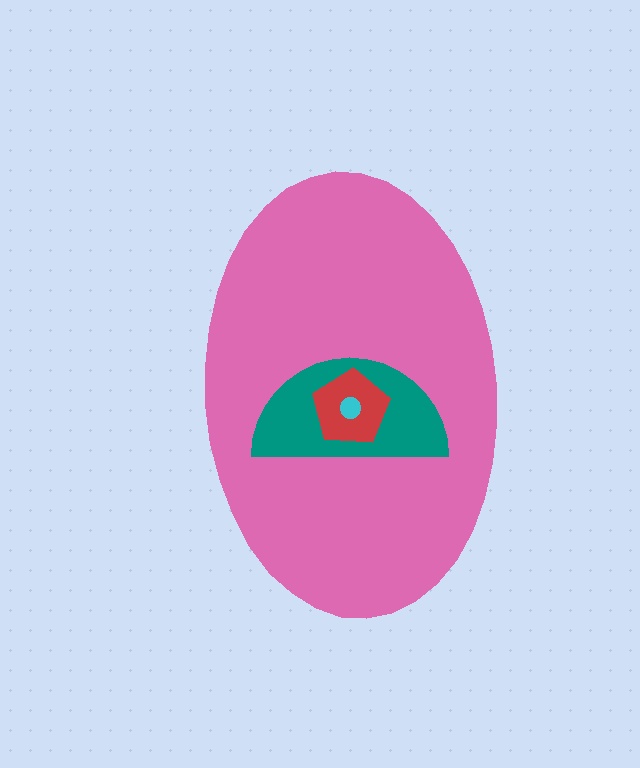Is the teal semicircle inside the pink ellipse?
Yes.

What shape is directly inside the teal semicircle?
The red pentagon.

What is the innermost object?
The cyan circle.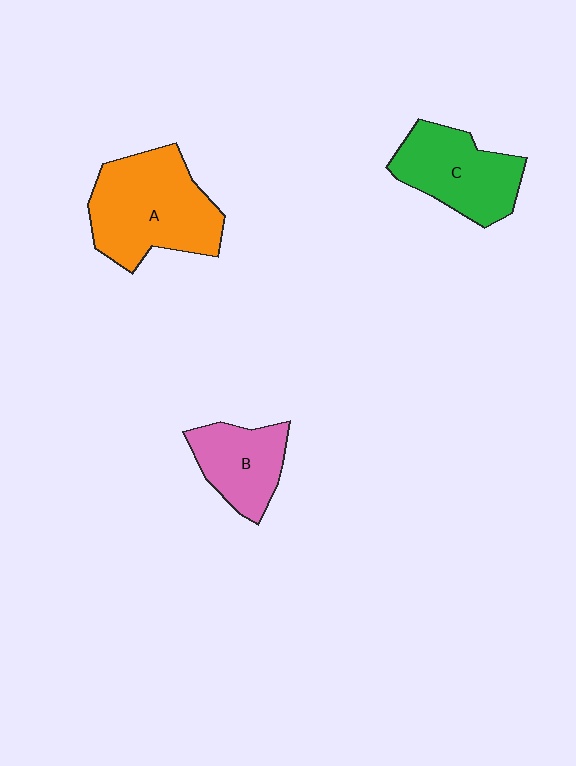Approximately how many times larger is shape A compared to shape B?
Approximately 1.7 times.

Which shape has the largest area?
Shape A (orange).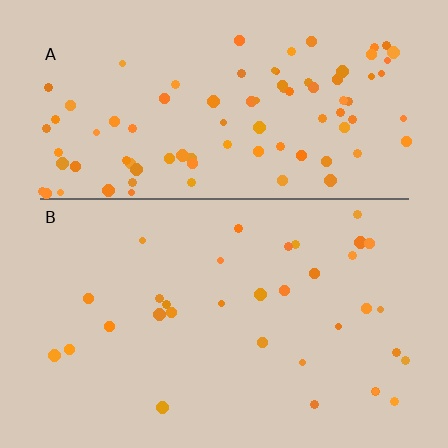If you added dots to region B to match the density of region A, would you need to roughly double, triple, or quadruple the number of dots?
Approximately triple.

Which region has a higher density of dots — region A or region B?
A (the top).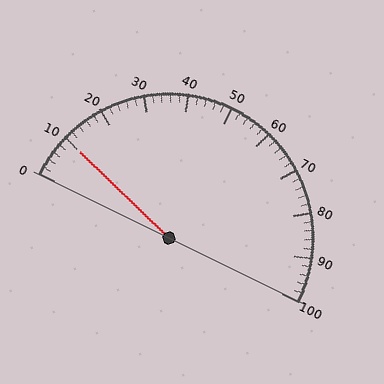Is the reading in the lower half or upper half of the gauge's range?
The reading is in the lower half of the range (0 to 100).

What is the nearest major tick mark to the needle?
The nearest major tick mark is 10.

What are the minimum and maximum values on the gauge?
The gauge ranges from 0 to 100.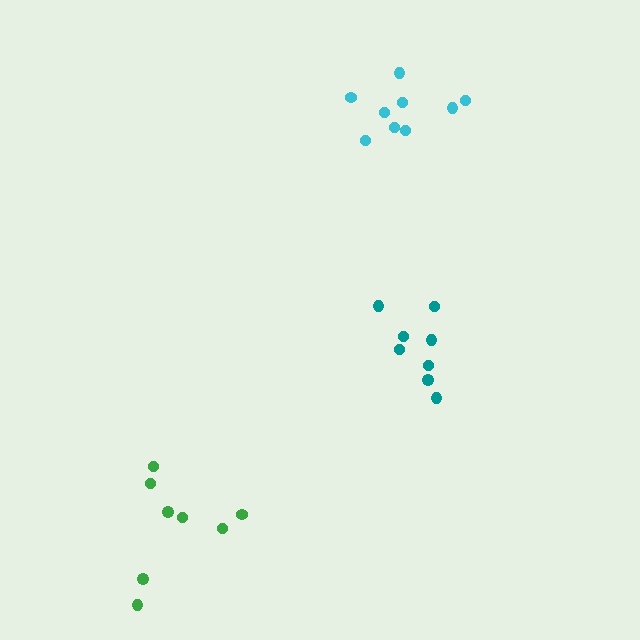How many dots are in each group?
Group 1: 8 dots, Group 2: 8 dots, Group 3: 9 dots (25 total).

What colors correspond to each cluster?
The clusters are colored: green, teal, cyan.